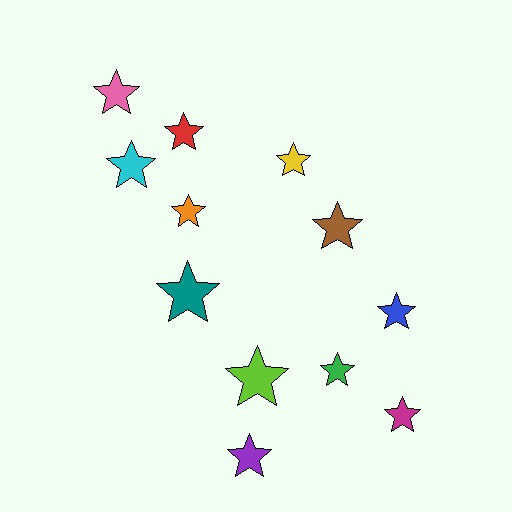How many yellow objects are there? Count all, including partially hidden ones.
There is 1 yellow object.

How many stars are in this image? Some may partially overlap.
There are 12 stars.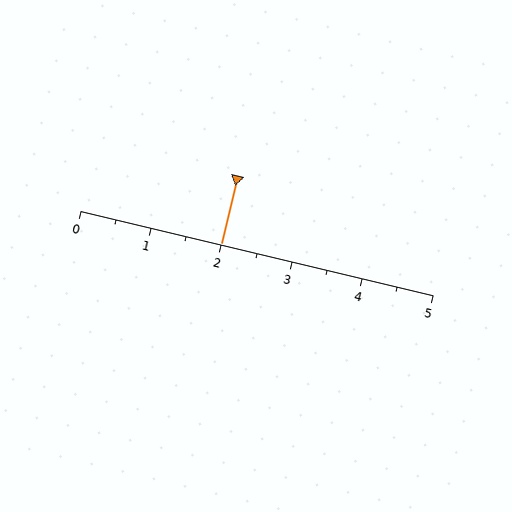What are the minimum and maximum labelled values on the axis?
The axis runs from 0 to 5.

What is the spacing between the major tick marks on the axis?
The major ticks are spaced 1 apart.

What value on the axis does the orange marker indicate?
The marker indicates approximately 2.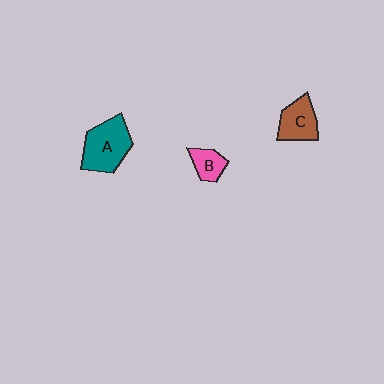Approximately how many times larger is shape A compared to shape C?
Approximately 1.5 times.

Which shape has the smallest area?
Shape B (pink).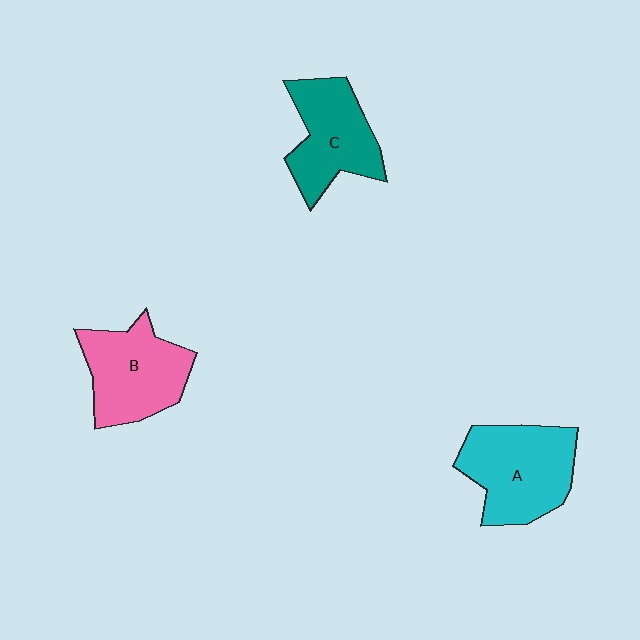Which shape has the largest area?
Shape A (cyan).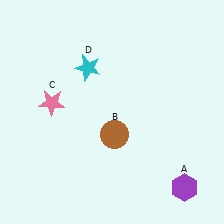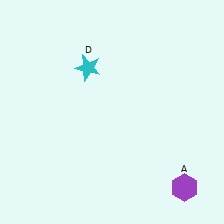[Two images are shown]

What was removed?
The pink star (C), the brown circle (B) were removed in Image 2.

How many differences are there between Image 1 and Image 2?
There are 2 differences between the two images.